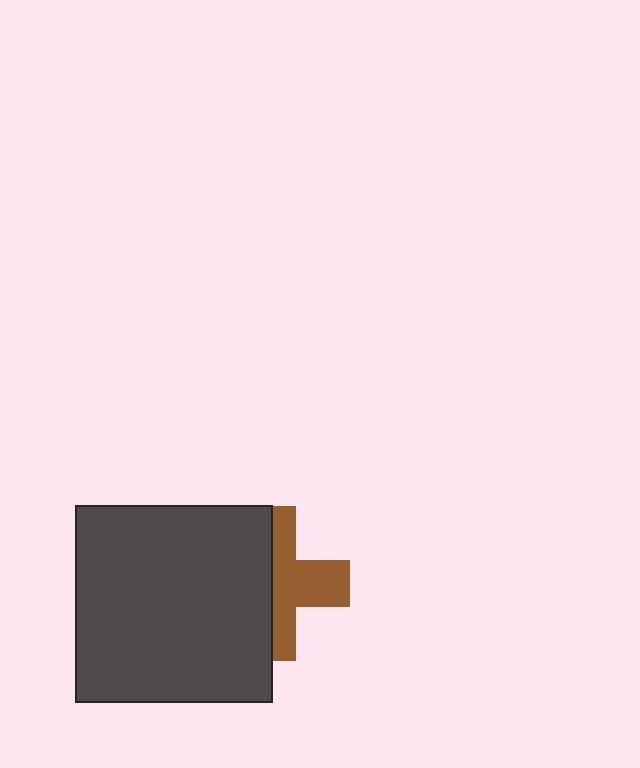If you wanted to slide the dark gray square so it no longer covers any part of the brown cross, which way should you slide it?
Slide it left — that is the most direct way to separate the two shapes.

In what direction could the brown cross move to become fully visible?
The brown cross could move right. That would shift it out from behind the dark gray square entirely.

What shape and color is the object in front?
The object in front is a dark gray square.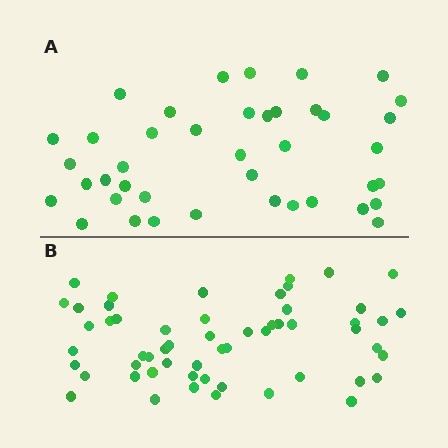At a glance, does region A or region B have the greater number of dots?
Region B (the bottom region) has more dots.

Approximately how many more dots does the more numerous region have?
Region B has approximately 15 more dots than region A.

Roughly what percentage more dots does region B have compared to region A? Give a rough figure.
About 35% more.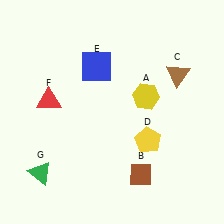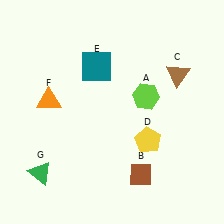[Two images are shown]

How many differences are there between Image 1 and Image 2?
There are 3 differences between the two images.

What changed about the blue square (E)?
In Image 1, E is blue. In Image 2, it changed to teal.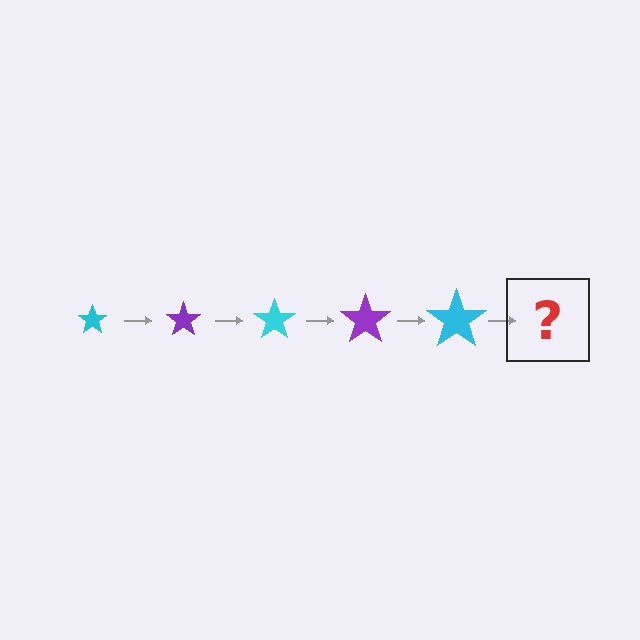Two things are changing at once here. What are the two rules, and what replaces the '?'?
The two rules are that the star grows larger each step and the color cycles through cyan and purple. The '?' should be a purple star, larger than the previous one.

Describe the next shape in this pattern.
It should be a purple star, larger than the previous one.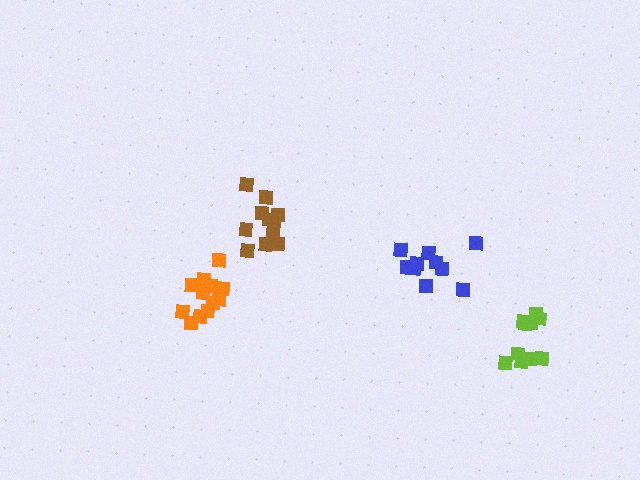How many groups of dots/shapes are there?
There are 4 groups.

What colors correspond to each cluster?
The clusters are colored: blue, orange, brown, lime.